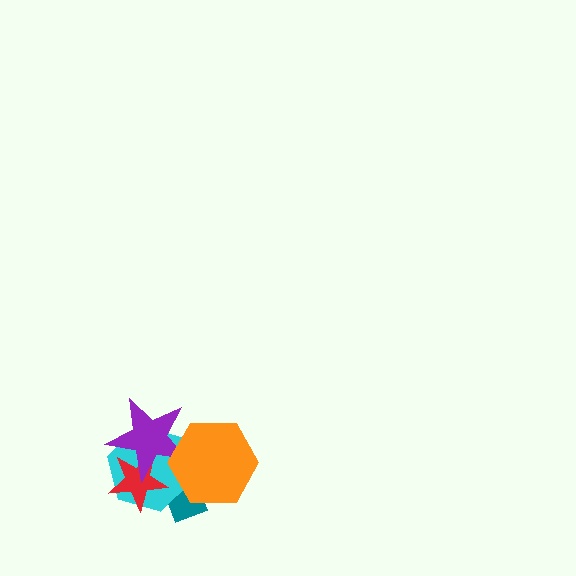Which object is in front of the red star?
The purple star is in front of the red star.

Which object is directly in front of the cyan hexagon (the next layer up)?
The red star is directly in front of the cyan hexagon.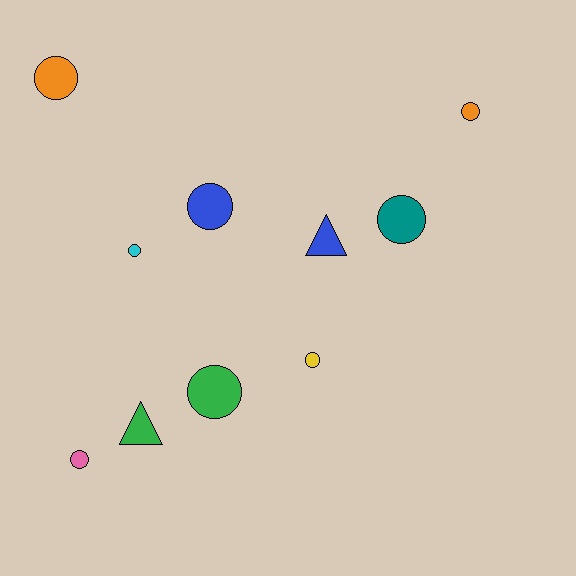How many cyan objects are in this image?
There is 1 cyan object.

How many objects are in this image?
There are 10 objects.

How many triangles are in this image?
There are 2 triangles.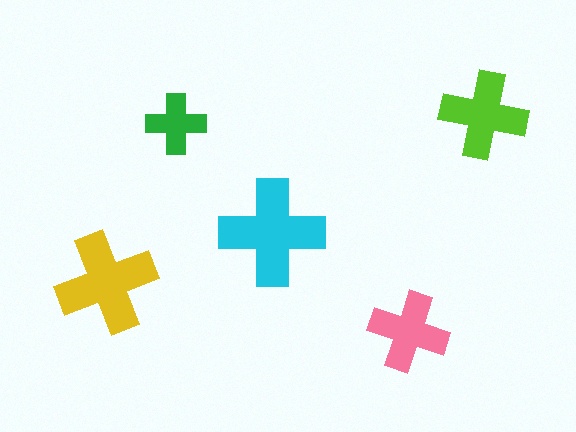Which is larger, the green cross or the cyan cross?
The cyan one.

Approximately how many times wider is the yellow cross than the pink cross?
About 1.5 times wider.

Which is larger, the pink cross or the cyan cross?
The cyan one.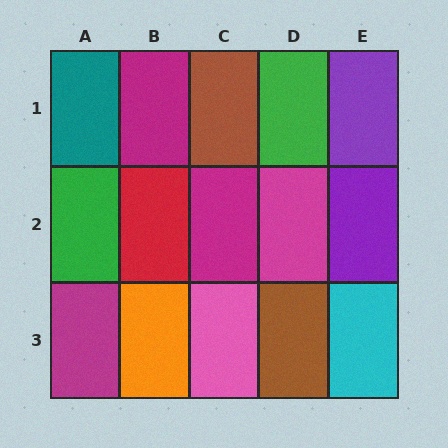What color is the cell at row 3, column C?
Pink.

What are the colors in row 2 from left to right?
Green, red, magenta, magenta, purple.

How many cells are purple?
2 cells are purple.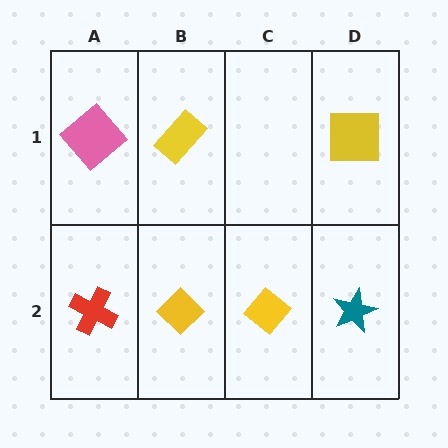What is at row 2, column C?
A yellow diamond.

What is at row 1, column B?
A yellow rectangle.